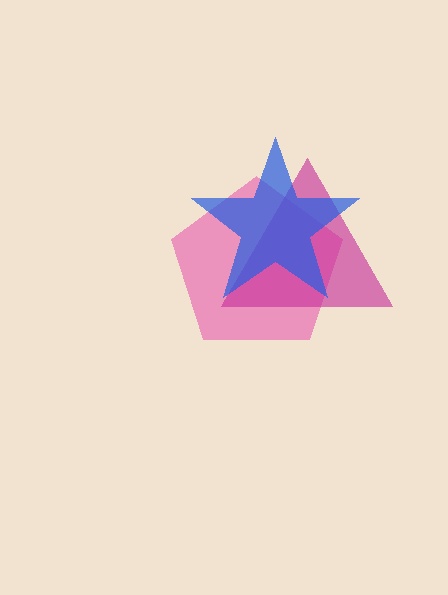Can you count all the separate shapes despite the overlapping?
Yes, there are 3 separate shapes.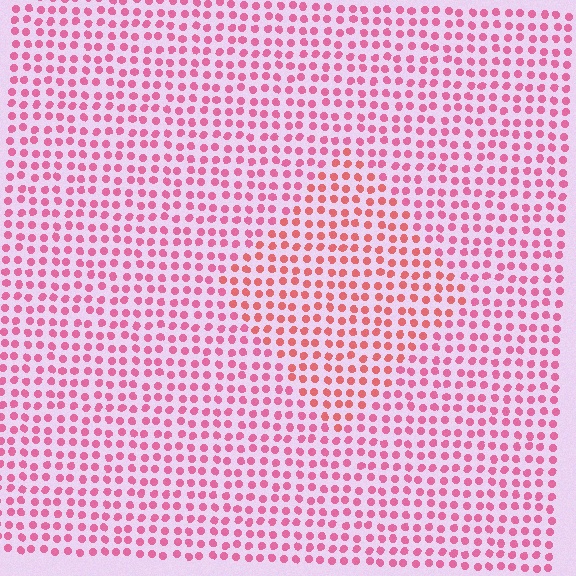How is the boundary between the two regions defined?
The boundary is defined purely by a slight shift in hue (about 24 degrees). Spacing, size, and orientation are identical on both sides.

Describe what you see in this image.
The image is filled with small pink elements in a uniform arrangement. A diamond-shaped region is visible where the elements are tinted to a slightly different hue, forming a subtle color boundary.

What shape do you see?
I see a diamond.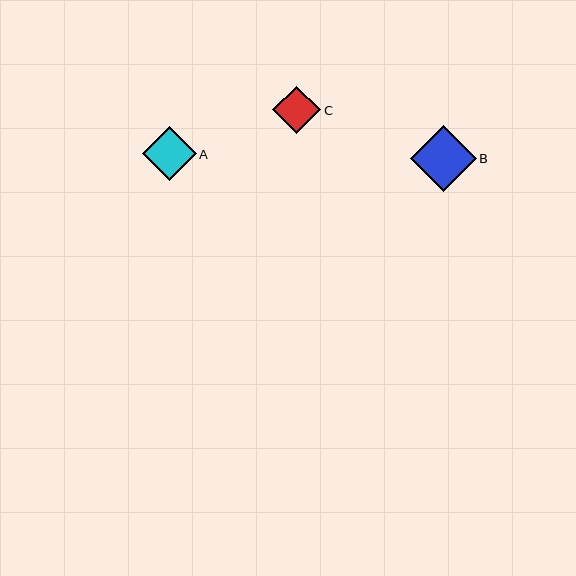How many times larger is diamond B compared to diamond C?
Diamond B is approximately 1.4 times the size of diamond C.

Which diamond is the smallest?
Diamond C is the smallest with a size of approximately 48 pixels.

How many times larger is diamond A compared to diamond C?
Diamond A is approximately 1.1 times the size of diamond C.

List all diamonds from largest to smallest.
From largest to smallest: B, A, C.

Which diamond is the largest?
Diamond B is the largest with a size of approximately 65 pixels.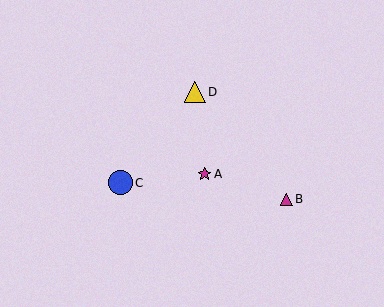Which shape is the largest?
The blue circle (labeled C) is the largest.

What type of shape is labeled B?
Shape B is a magenta triangle.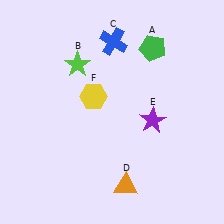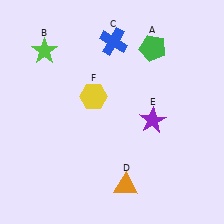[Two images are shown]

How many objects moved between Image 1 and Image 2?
1 object moved between the two images.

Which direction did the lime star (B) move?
The lime star (B) moved left.